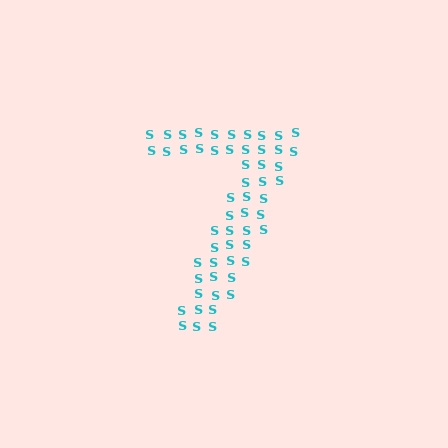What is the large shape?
The large shape is the digit 7.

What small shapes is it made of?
It is made of small letter S's.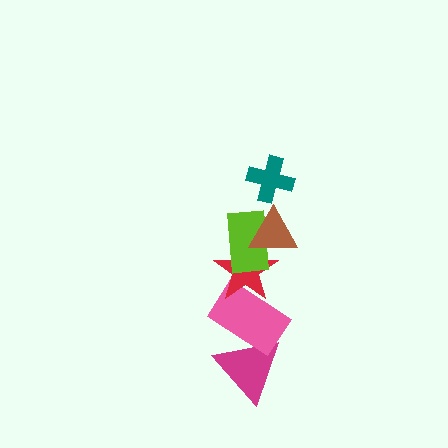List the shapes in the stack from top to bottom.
From top to bottom: the teal cross, the brown triangle, the lime rectangle, the red star, the pink rectangle, the magenta triangle.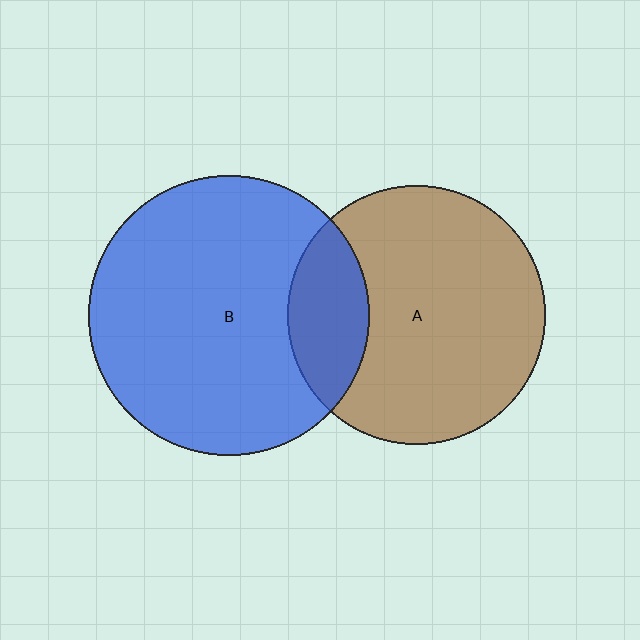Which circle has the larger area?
Circle B (blue).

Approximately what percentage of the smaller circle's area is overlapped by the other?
Approximately 20%.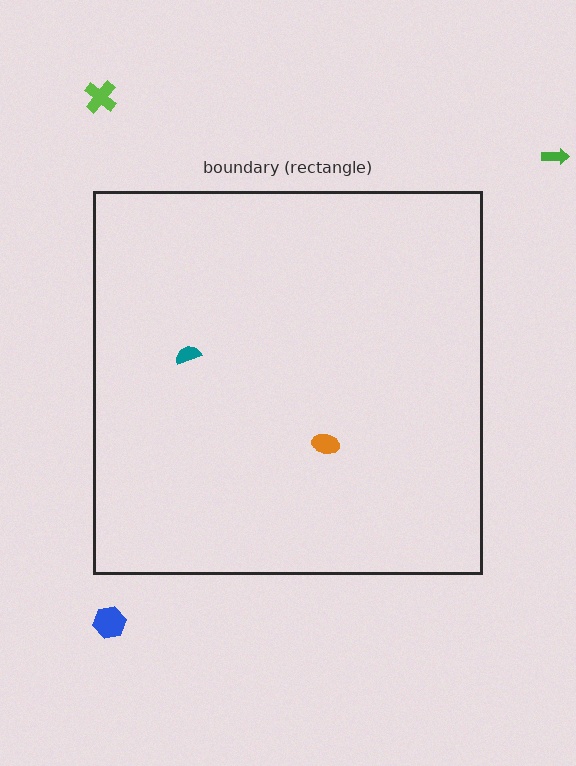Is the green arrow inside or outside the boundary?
Outside.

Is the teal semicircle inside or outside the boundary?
Inside.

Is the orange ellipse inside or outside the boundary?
Inside.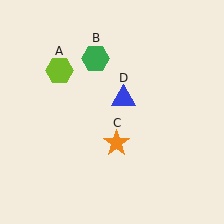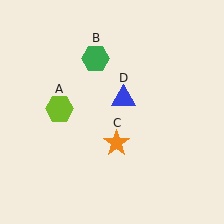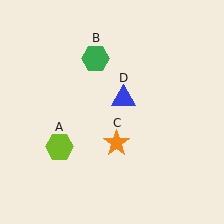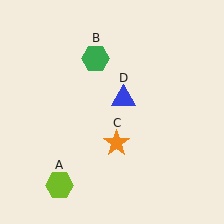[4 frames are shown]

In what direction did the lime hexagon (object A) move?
The lime hexagon (object A) moved down.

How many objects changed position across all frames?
1 object changed position: lime hexagon (object A).